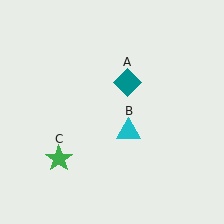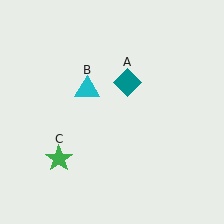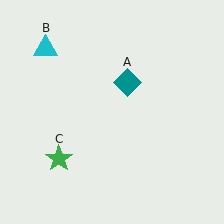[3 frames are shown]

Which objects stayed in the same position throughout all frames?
Teal diamond (object A) and green star (object C) remained stationary.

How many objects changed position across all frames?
1 object changed position: cyan triangle (object B).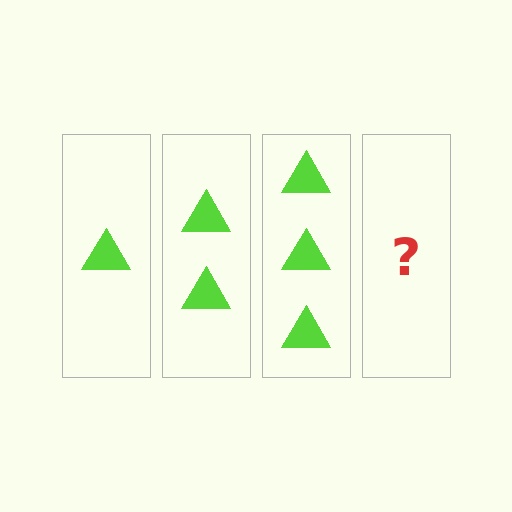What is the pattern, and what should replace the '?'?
The pattern is that each step adds one more triangle. The '?' should be 4 triangles.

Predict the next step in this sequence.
The next step is 4 triangles.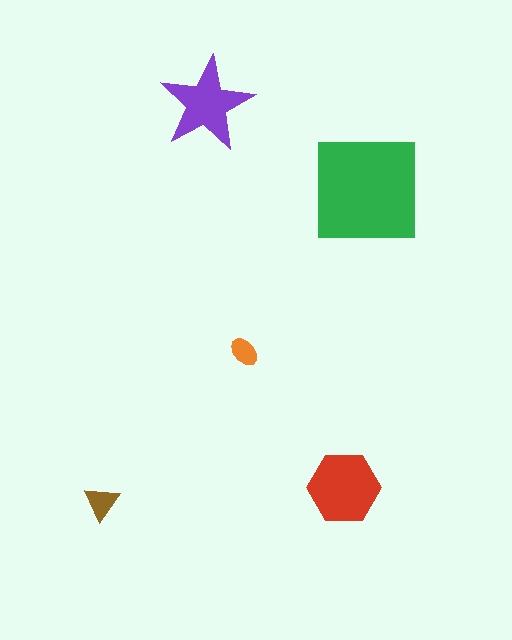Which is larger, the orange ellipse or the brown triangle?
The brown triangle.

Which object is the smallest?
The orange ellipse.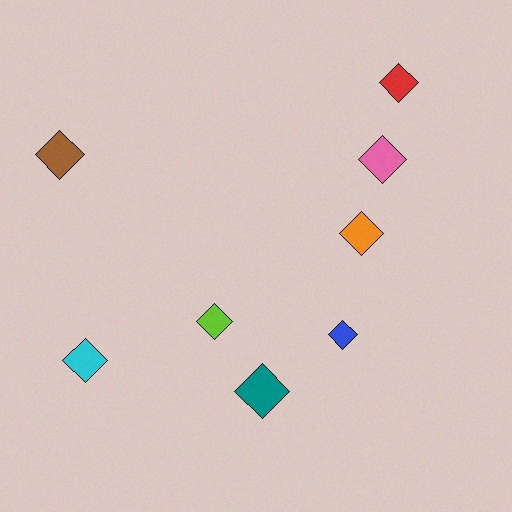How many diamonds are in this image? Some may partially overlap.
There are 8 diamonds.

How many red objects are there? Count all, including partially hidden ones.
There is 1 red object.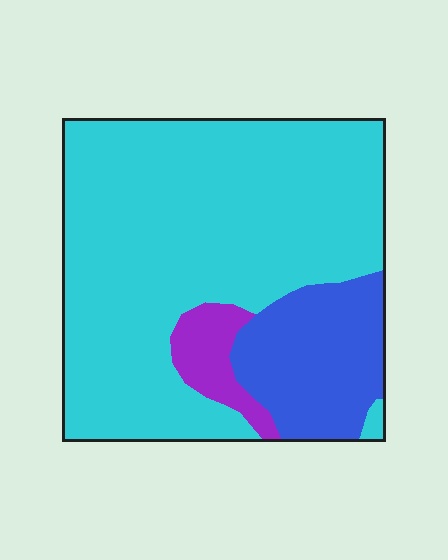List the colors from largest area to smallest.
From largest to smallest: cyan, blue, purple.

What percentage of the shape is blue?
Blue takes up between a sixth and a third of the shape.